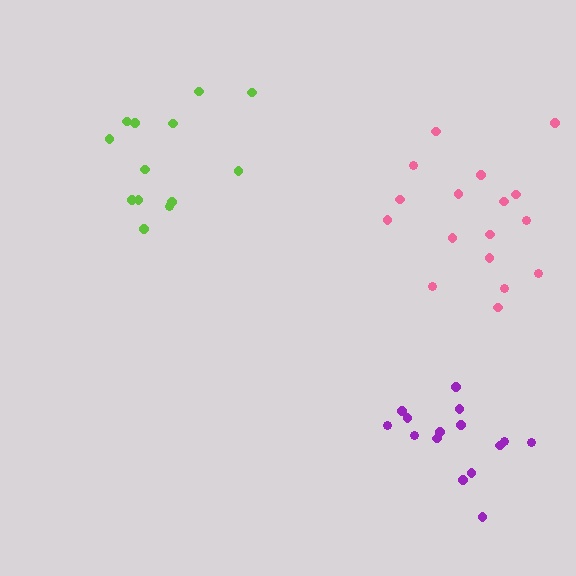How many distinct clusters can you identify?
There are 3 distinct clusters.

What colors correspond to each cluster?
The clusters are colored: lime, pink, purple.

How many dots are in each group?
Group 1: 13 dots, Group 2: 17 dots, Group 3: 15 dots (45 total).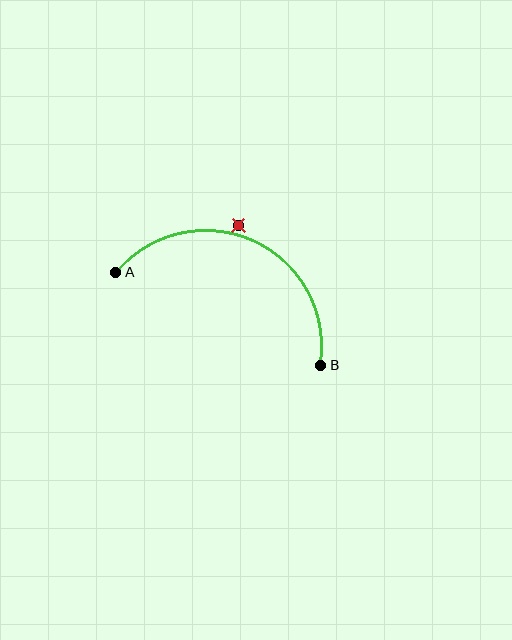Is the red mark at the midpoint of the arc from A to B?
No — the red mark does not lie on the arc at all. It sits slightly outside the curve.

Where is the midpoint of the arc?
The arc midpoint is the point on the curve farthest from the straight line joining A and B. It sits above that line.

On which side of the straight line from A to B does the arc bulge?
The arc bulges above the straight line connecting A and B.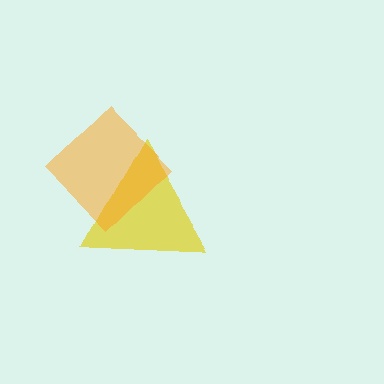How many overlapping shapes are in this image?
There are 2 overlapping shapes in the image.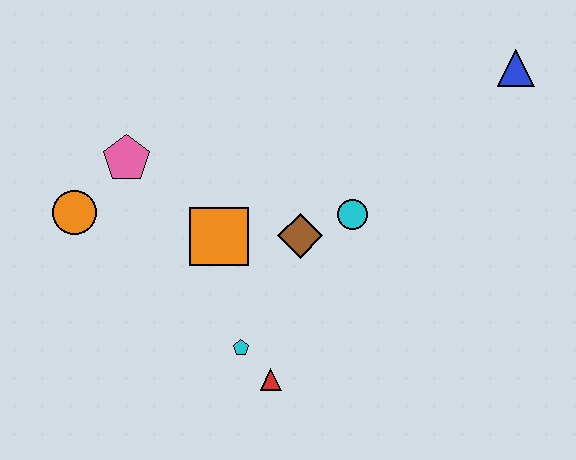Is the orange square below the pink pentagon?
Yes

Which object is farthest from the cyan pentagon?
The blue triangle is farthest from the cyan pentagon.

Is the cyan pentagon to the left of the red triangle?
Yes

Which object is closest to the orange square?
The brown diamond is closest to the orange square.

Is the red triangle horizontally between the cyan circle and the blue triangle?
No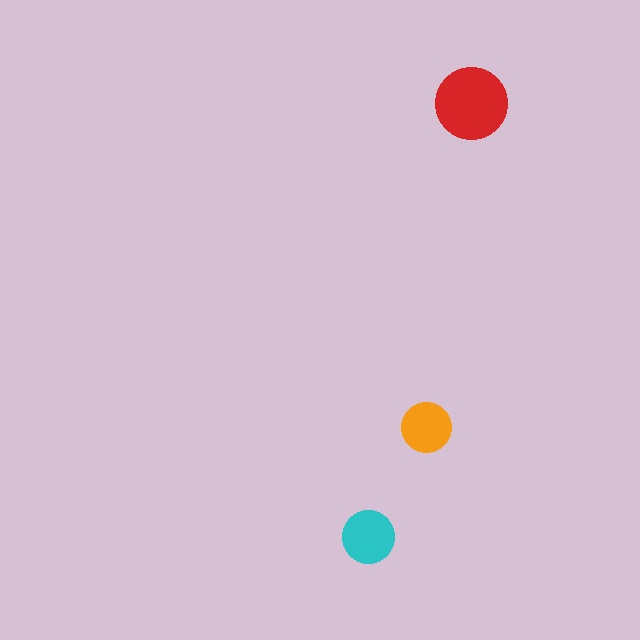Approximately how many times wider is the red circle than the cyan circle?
About 1.5 times wider.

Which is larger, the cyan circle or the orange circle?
The cyan one.